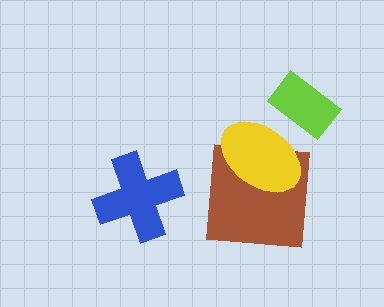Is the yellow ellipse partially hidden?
No, no other shape covers it.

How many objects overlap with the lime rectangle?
1 object overlaps with the lime rectangle.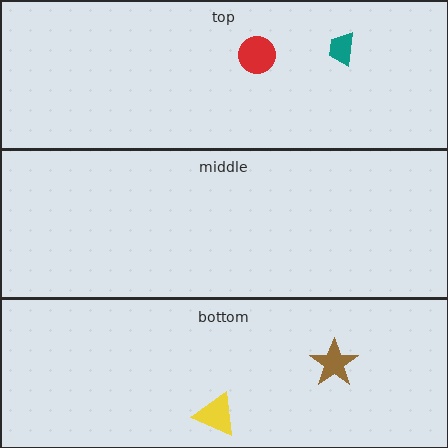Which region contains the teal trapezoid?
The top region.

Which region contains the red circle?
The top region.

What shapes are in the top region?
The teal trapezoid, the red circle.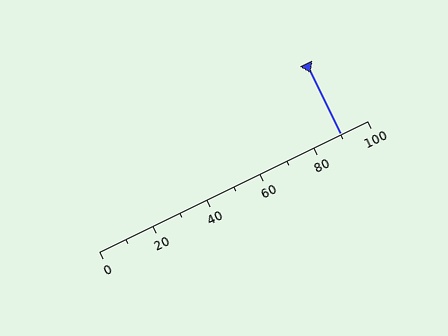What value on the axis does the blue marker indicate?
The marker indicates approximately 90.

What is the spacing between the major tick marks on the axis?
The major ticks are spaced 20 apart.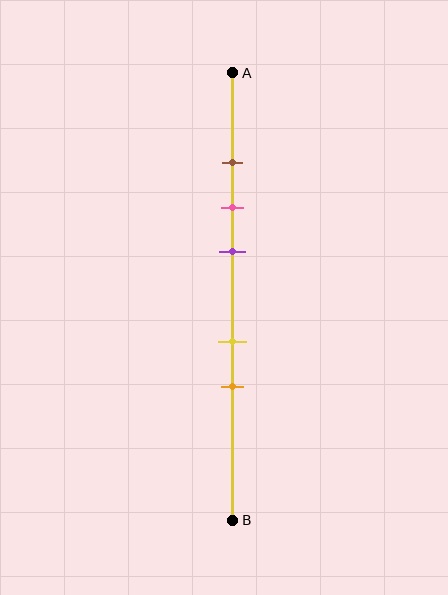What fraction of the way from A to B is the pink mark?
The pink mark is approximately 30% (0.3) of the way from A to B.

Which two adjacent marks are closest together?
The brown and pink marks are the closest adjacent pair.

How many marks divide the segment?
There are 5 marks dividing the segment.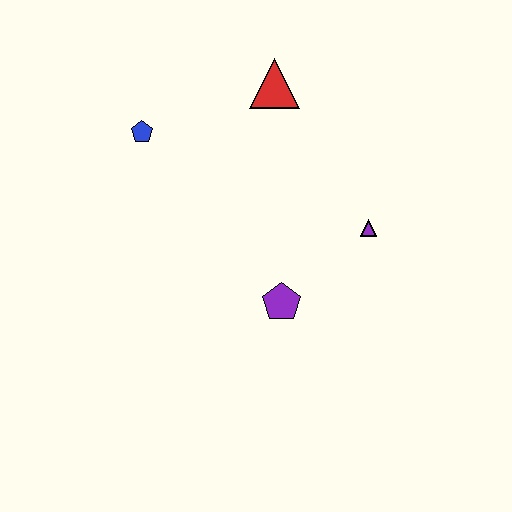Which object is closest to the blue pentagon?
The red triangle is closest to the blue pentagon.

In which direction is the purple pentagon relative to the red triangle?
The purple pentagon is below the red triangle.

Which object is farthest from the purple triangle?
The blue pentagon is farthest from the purple triangle.